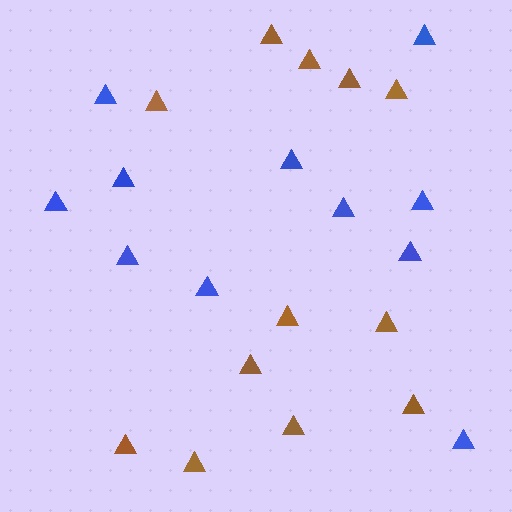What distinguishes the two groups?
There are 2 groups: one group of brown triangles (12) and one group of blue triangles (11).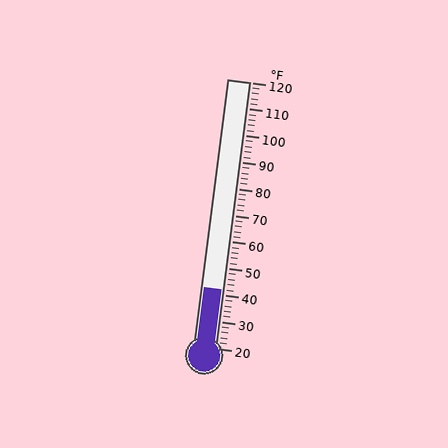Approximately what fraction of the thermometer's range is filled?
The thermometer is filled to approximately 20% of its range.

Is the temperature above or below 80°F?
The temperature is below 80°F.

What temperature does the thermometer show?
The thermometer shows approximately 42°F.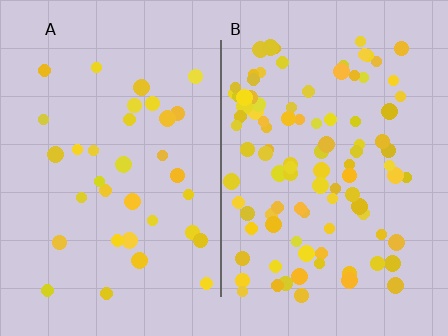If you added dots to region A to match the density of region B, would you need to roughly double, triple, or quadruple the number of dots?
Approximately triple.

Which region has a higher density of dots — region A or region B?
B (the right).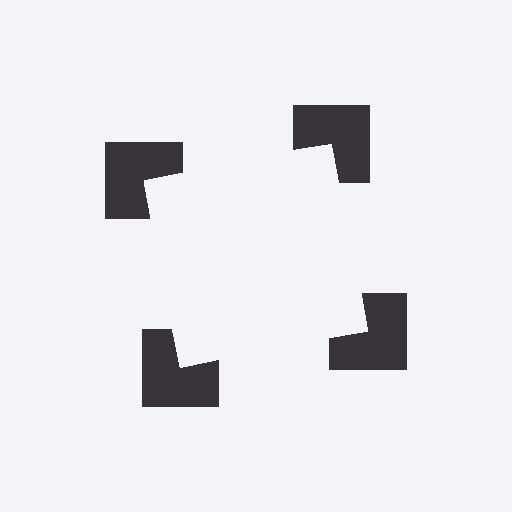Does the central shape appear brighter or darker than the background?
It typically appears slightly brighter than the background, even though no actual brightness change is drawn.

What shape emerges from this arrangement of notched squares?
An illusory square — its edges are inferred from the aligned wedge cuts in the notched squares, not physically drawn.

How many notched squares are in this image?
There are 4 — one at each vertex of the illusory square.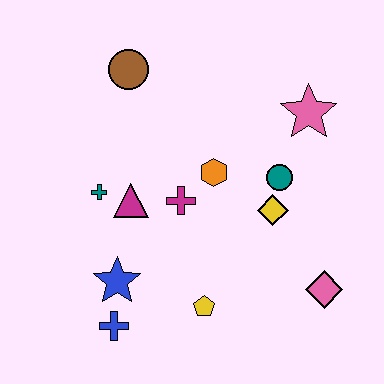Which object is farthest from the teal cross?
The pink diamond is farthest from the teal cross.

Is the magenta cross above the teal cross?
No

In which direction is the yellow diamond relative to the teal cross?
The yellow diamond is to the right of the teal cross.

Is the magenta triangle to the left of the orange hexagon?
Yes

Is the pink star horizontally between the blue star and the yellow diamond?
No